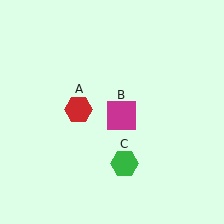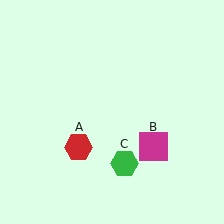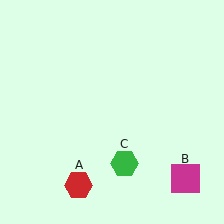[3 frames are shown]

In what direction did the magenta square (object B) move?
The magenta square (object B) moved down and to the right.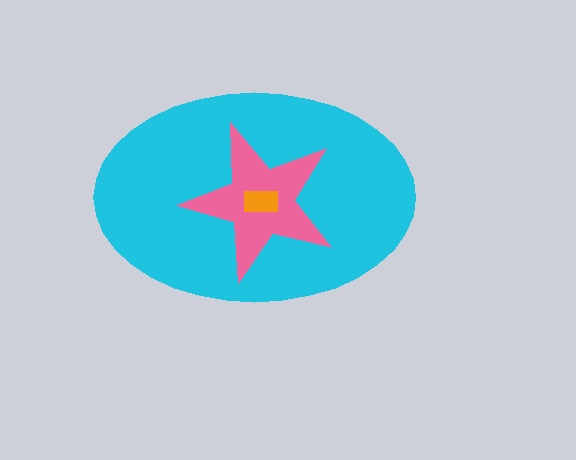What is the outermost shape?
The cyan ellipse.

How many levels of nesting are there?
3.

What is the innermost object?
The orange rectangle.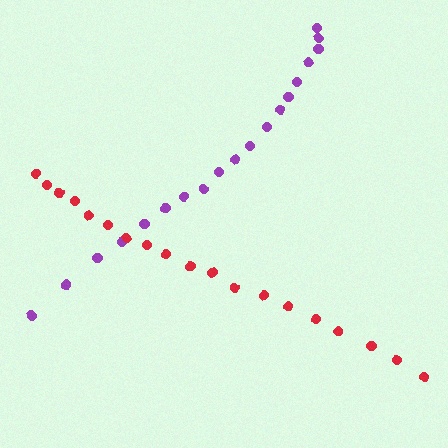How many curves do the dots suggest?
There are 2 distinct paths.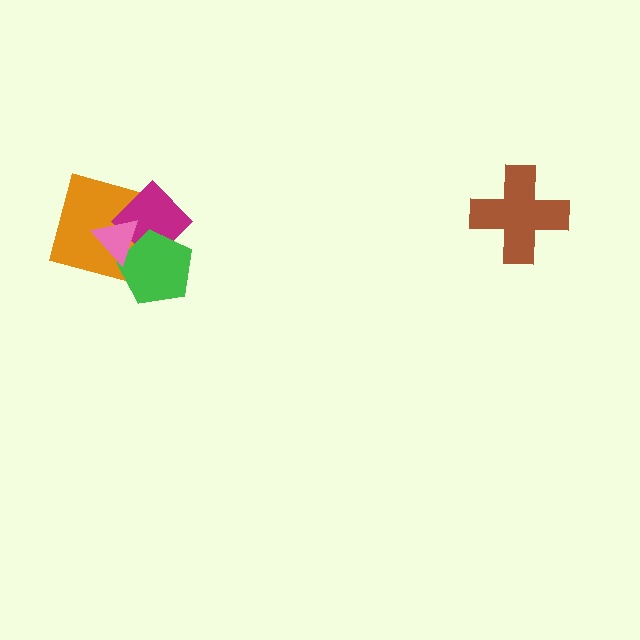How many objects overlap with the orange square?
3 objects overlap with the orange square.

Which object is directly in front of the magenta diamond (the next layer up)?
The green pentagon is directly in front of the magenta diamond.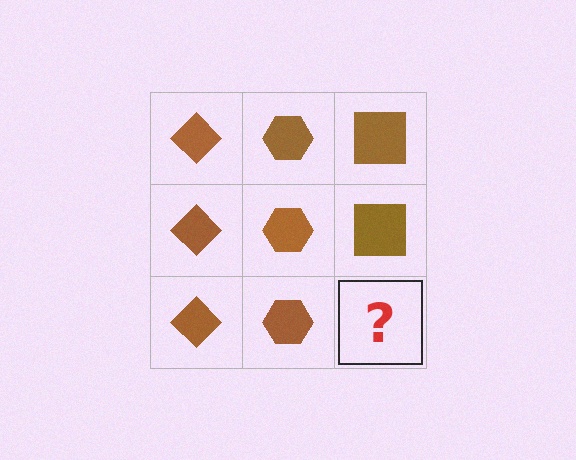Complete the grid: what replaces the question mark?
The question mark should be replaced with a brown square.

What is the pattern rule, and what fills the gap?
The rule is that each column has a consistent shape. The gap should be filled with a brown square.